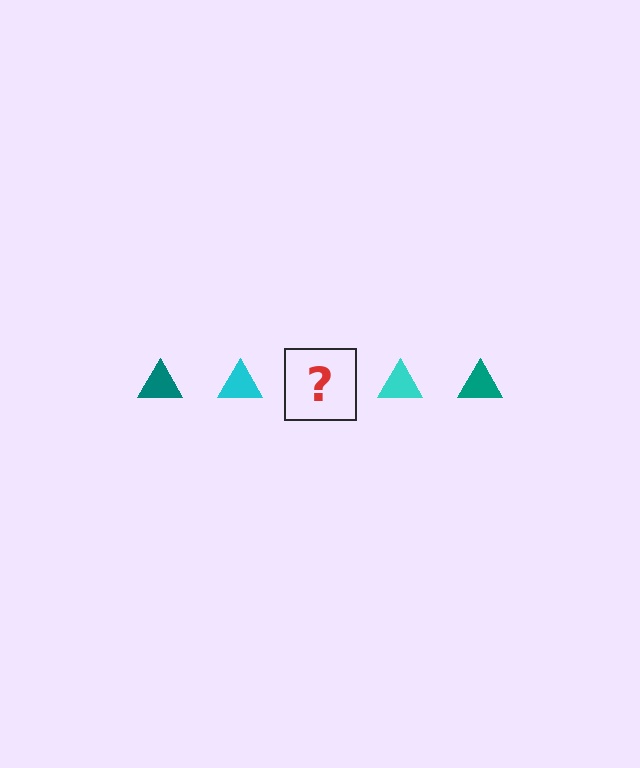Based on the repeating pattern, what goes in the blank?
The blank should be a teal triangle.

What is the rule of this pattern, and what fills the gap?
The rule is that the pattern cycles through teal, cyan triangles. The gap should be filled with a teal triangle.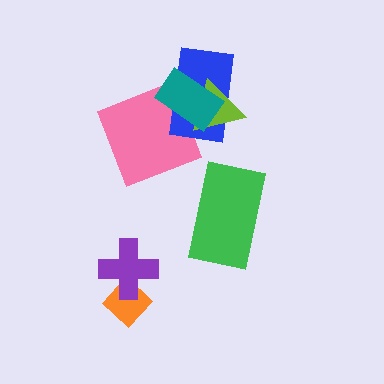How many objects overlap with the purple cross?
1 object overlaps with the purple cross.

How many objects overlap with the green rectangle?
0 objects overlap with the green rectangle.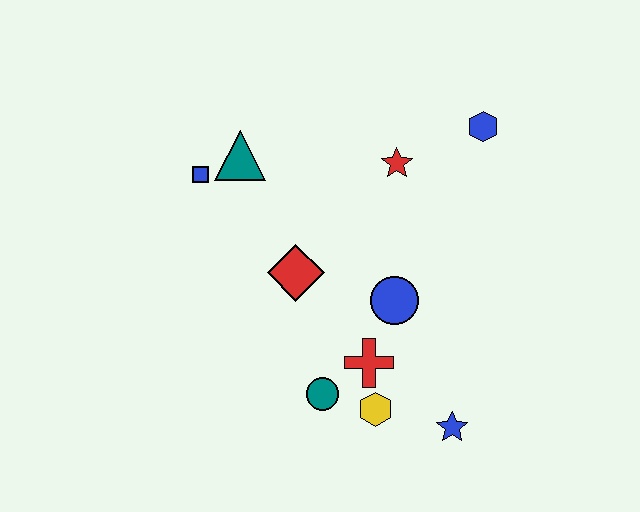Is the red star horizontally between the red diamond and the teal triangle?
No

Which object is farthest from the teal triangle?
The blue star is farthest from the teal triangle.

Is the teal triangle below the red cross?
No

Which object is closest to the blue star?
The yellow hexagon is closest to the blue star.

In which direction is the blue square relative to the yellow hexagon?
The blue square is above the yellow hexagon.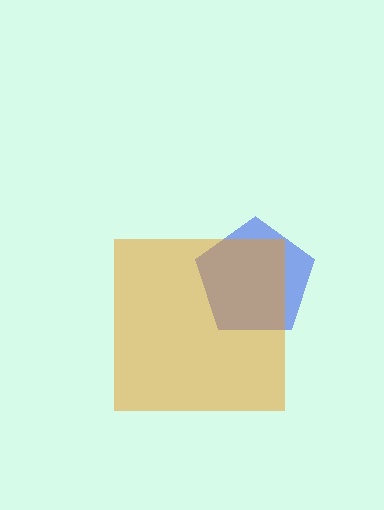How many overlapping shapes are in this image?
There are 2 overlapping shapes in the image.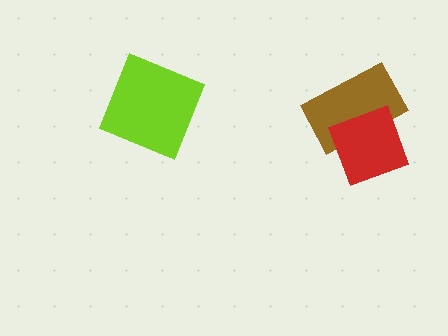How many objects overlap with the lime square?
0 objects overlap with the lime square.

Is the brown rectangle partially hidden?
Yes, it is partially covered by another shape.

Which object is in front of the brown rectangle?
The red square is in front of the brown rectangle.